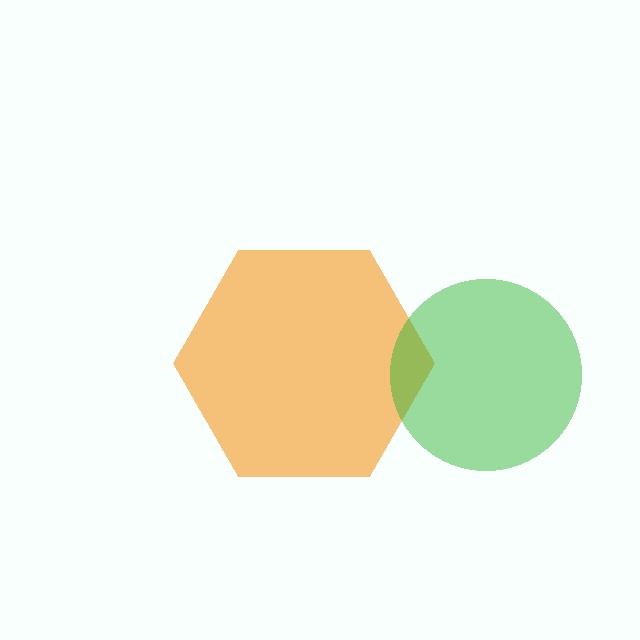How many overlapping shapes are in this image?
There are 2 overlapping shapes in the image.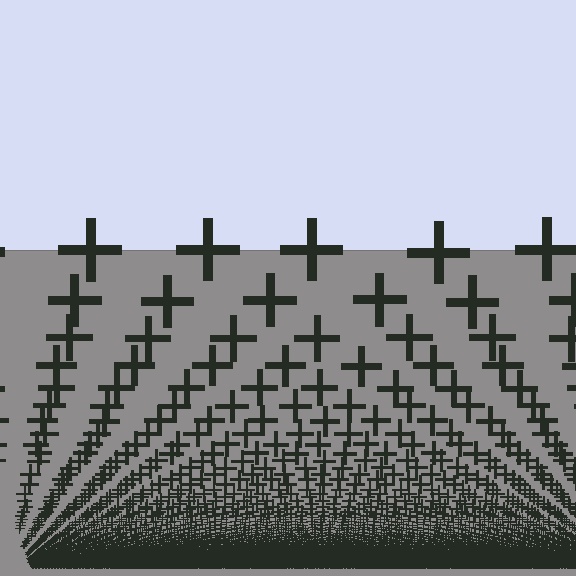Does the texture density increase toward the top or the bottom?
Density increases toward the bottom.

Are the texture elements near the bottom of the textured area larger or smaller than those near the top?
Smaller. The gradient is inverted — elements near the bottom are smaller and denser.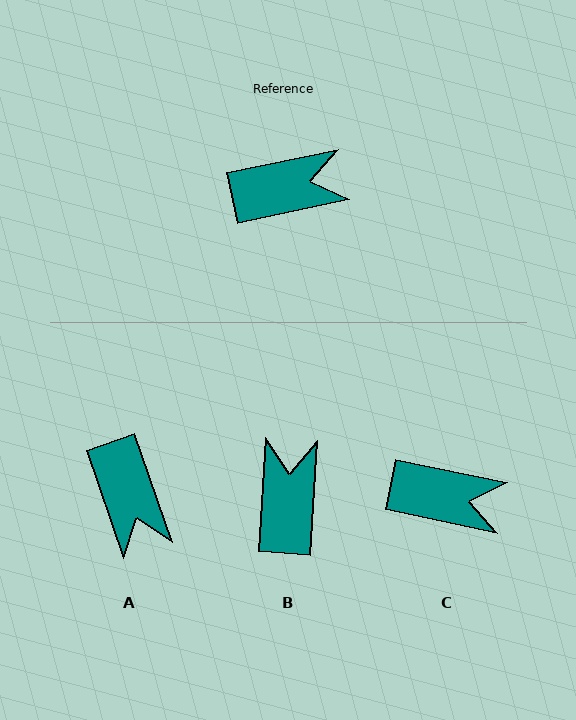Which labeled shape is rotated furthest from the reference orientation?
A, about 83 degrees away.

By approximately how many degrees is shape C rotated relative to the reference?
Approximately 24 degrees clockwise.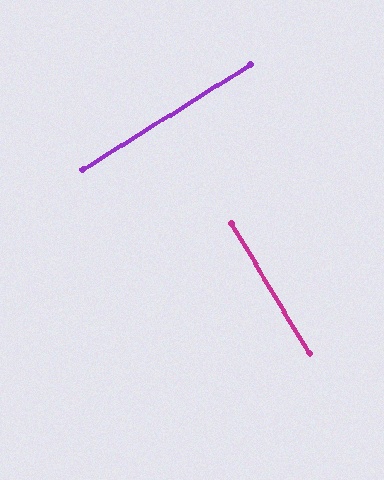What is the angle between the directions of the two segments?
Approximately 89 degrees.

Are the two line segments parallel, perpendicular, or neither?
Perpendicular — they meet at approximately 89°.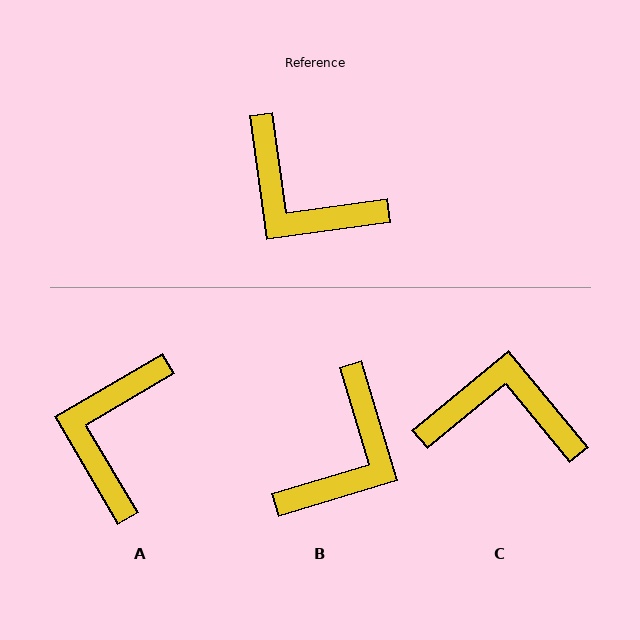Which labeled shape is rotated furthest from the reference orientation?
C, about 148 degrees away.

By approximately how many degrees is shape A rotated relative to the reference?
Approximately 67 degrees clockwise.